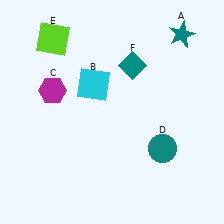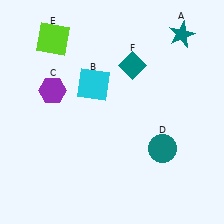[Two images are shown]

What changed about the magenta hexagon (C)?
In Image 1, C is magenta. In Image 2, it changed to purple.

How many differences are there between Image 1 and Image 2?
There is 1 difference between the two images.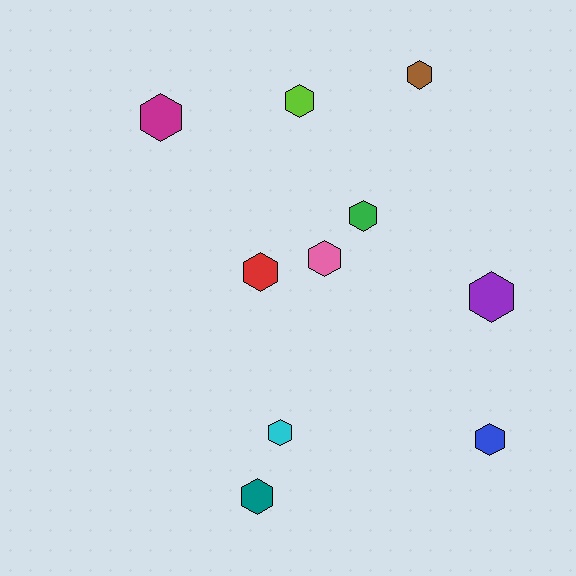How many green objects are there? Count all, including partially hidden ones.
There is 1 green object.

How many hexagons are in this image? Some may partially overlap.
There are 10 hexagons.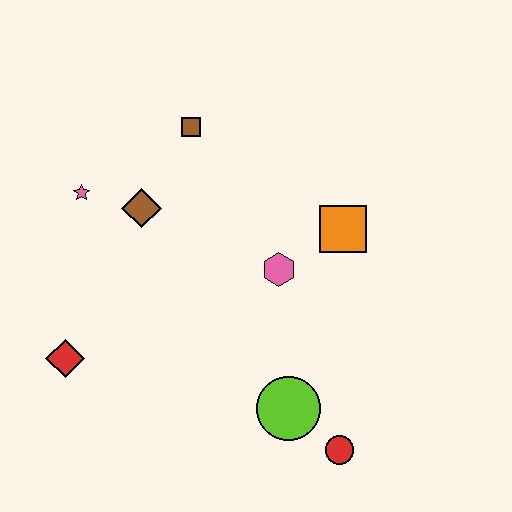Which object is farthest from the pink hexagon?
The red diamond is farthest from the pink hexagon.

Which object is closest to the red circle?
The lime circle is closest to the red circle.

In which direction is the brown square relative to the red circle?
The brown square is above the red circle.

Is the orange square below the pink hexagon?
No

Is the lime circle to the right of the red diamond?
Yes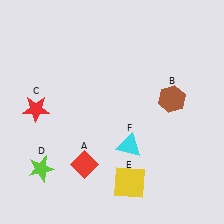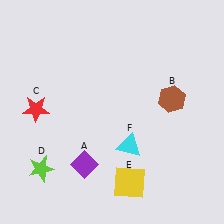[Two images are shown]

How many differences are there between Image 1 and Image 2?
There is 1 difference between the two images.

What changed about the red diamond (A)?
In Image 1, A is red. In Image 2, it changed to purple.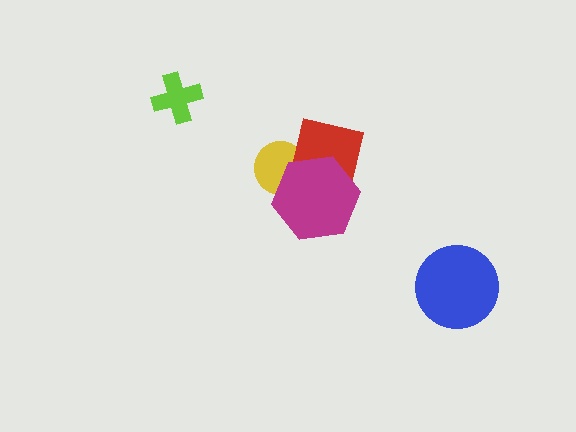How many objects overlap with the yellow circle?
2 objects overlap with the yellow circle.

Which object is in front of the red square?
The magenta hexagon is in front of the red square.